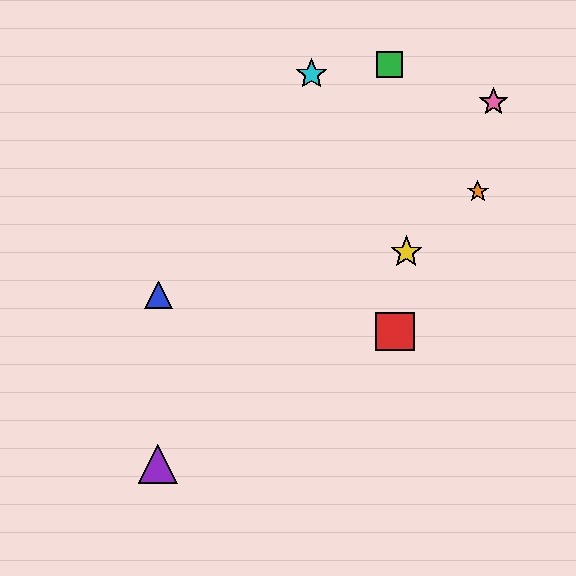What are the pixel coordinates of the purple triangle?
The purple triangle is at (158, 464).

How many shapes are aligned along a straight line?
3 shapes (the yellow star, the purple triangle, the orange star) are aligned along a straight line.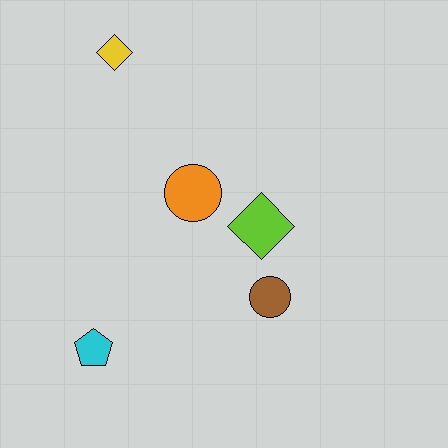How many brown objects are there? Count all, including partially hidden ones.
There is 1 brown object.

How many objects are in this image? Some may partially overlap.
There are 5 objects.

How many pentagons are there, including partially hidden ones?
There is 1 pentagon.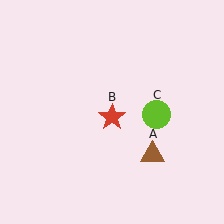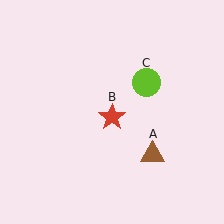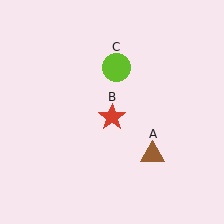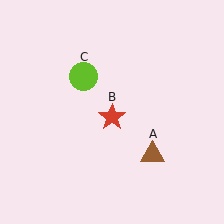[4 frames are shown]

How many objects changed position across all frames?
1 object changed position: lime circle (object C).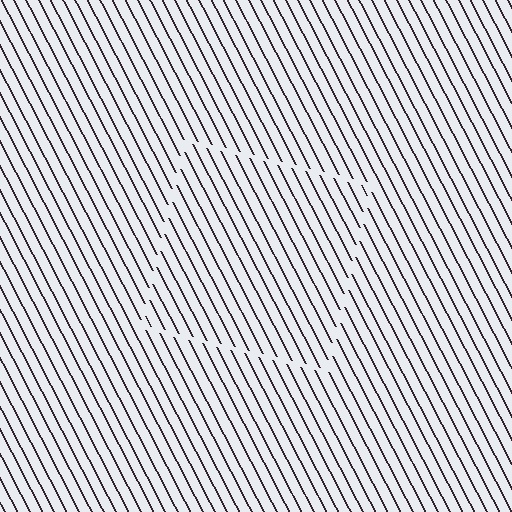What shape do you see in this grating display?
An illusory square. The interior of the shape contains the same grating, shifted by half a period — the contour is defined by the phase discontinuity where line-ends from the inner and outer gratings abut.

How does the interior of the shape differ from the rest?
The interior of the shape contains the same grating, shifted by half a period — the contour is defined by the phase discontinuity where line-ends from the inner and outer gratings abut.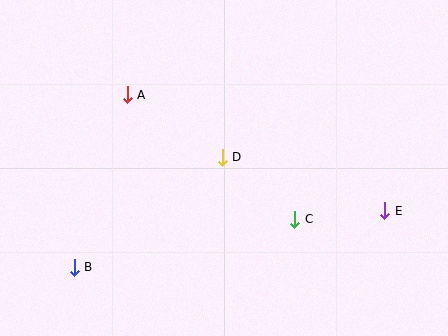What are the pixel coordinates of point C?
Point C is at (295, 219).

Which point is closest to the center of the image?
Point D at (222, 157) is closest to the center.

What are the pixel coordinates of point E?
Point E is at (385, 211).